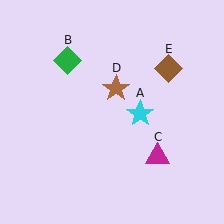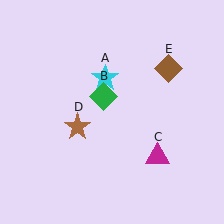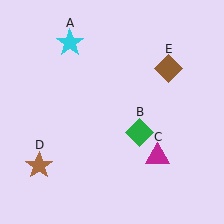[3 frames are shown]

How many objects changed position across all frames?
3 objects changed position: cyan star (object A), green diamond (object B), brown star (object D).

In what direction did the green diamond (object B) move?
The green diamond (object B) moved down and to the right.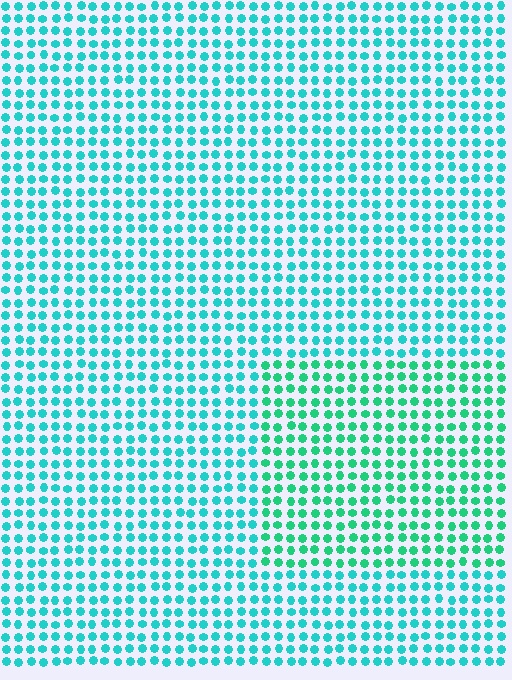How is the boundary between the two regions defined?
The boundary is defined purely by a slight shift in hue (about 26 degrees). Spacing, size, and orientation are identical on both sides.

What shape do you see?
I see a rectangle.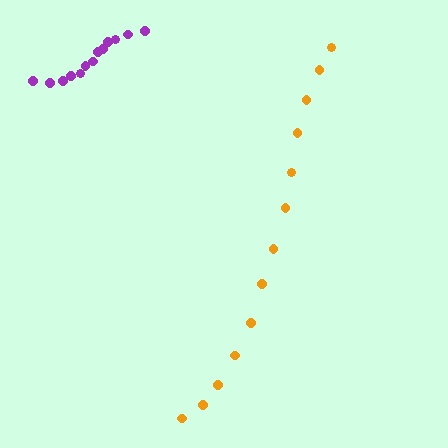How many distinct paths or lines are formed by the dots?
There are 2 distinct paths.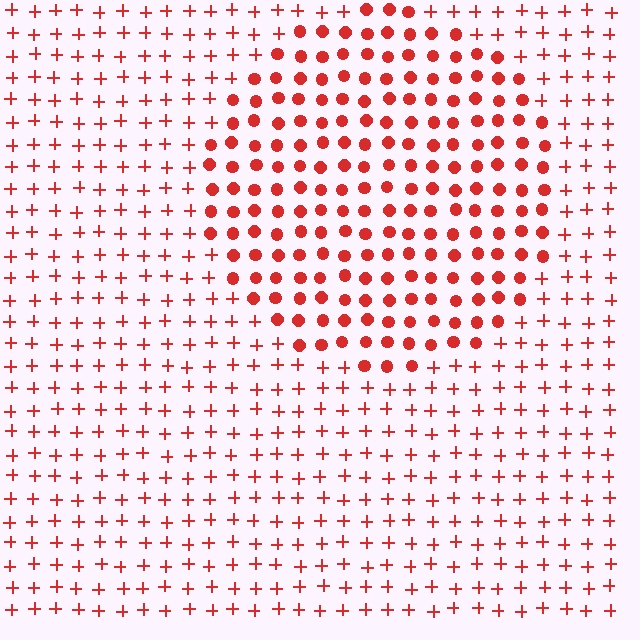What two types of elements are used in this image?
The image uses circles inside the circle region and plus signs outside it.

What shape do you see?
I see a circle.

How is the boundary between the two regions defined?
The boundary is defined by a change in element shape: circles inside vs. plus signs outside. All elements share the same color and spacing.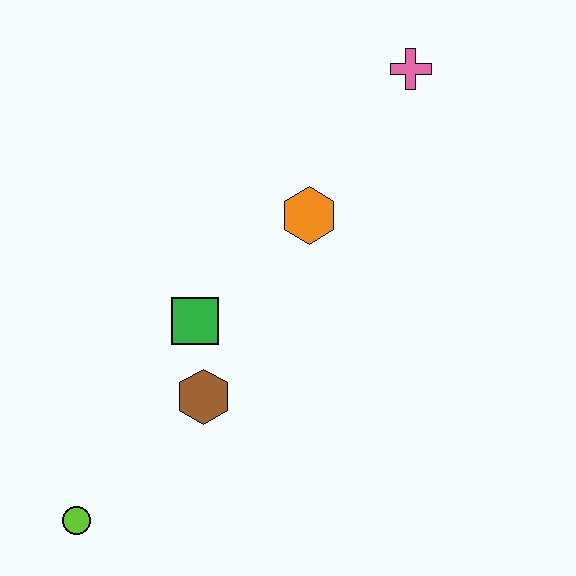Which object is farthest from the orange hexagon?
The lime circle is farthest from the orange hexagon.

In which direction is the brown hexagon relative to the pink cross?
The brown hexagon is below the pink cross.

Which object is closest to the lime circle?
The brown hexagon is closest to the lime circle.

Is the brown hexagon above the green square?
No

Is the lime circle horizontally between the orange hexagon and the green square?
No